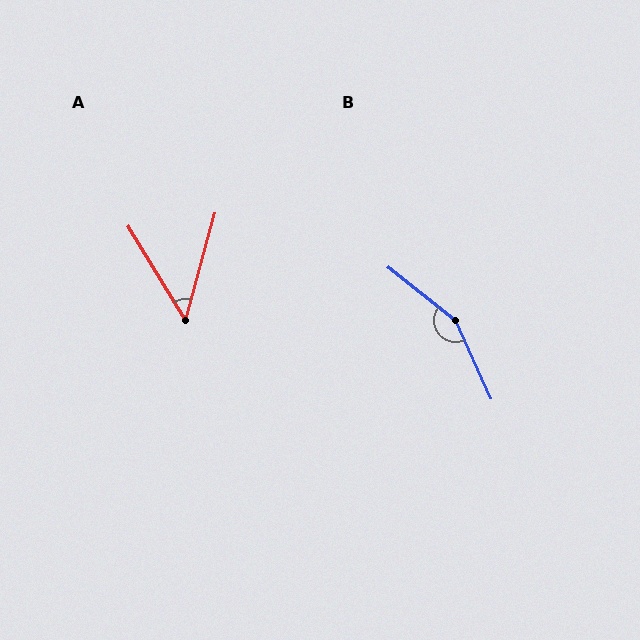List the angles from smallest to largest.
A (47°), B (153°).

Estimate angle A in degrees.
Approximately 47 degrees.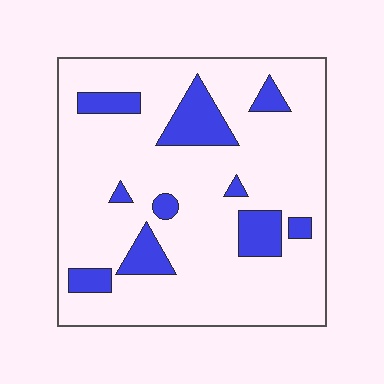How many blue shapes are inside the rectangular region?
10.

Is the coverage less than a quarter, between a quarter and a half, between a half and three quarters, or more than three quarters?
Less than a quarter.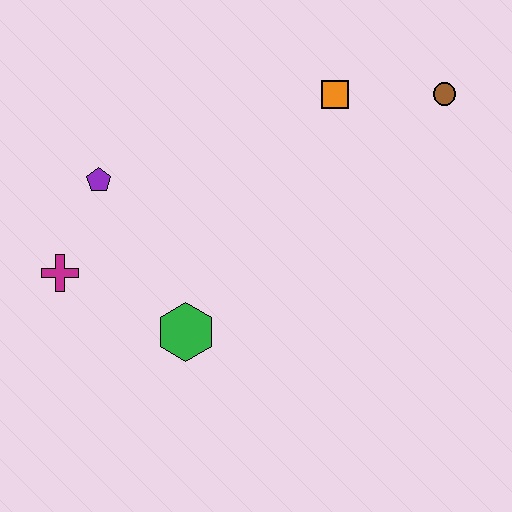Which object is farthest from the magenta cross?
The brown circle is farthest from the magenta cross.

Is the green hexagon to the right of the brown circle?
No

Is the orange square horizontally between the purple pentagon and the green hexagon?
No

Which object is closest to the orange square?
The brown circle is closest to the orange square.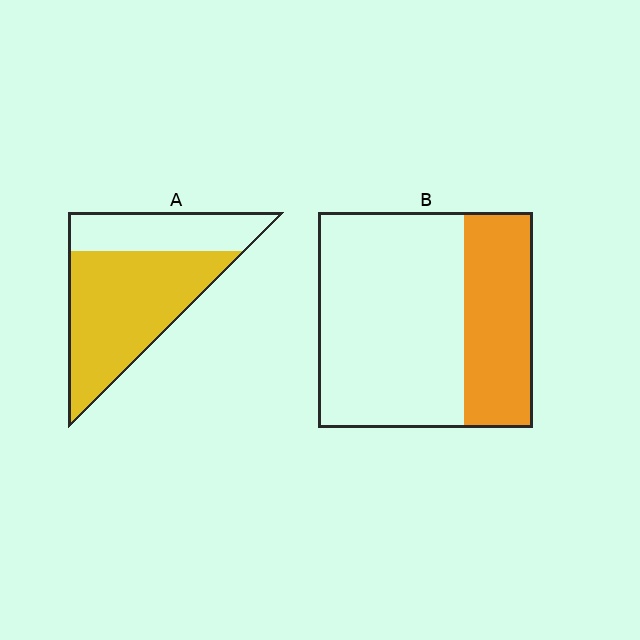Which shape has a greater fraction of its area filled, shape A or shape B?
Shape A.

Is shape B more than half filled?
No.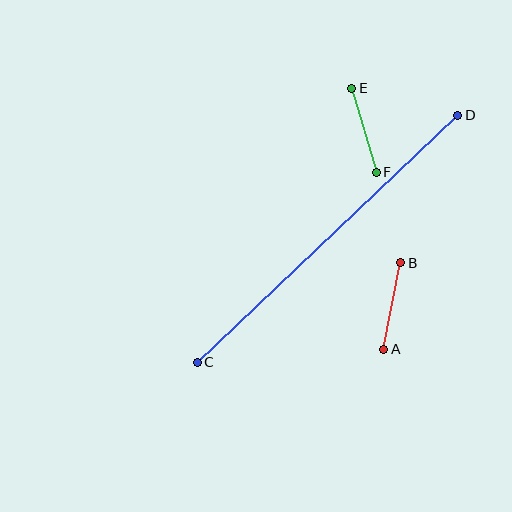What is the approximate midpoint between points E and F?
The midpoint is at approximately (364, 130) pixels.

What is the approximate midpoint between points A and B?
The midpoint is at approximately (392, 306) pixels.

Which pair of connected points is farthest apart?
Points C and D are farthest apart.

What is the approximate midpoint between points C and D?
The midpoint is at approximately (327, 239) pixels.